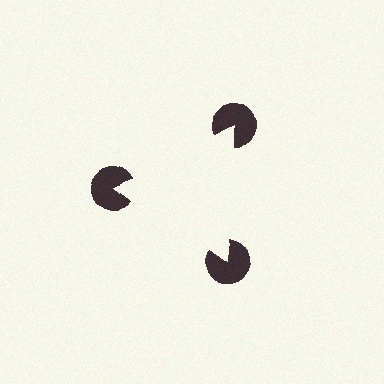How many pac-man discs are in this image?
There are 3 — one at each vertex of the illusory triangle.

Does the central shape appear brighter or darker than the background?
It typically appears slightly brighter than the background, even though no actual brightness change is drawn.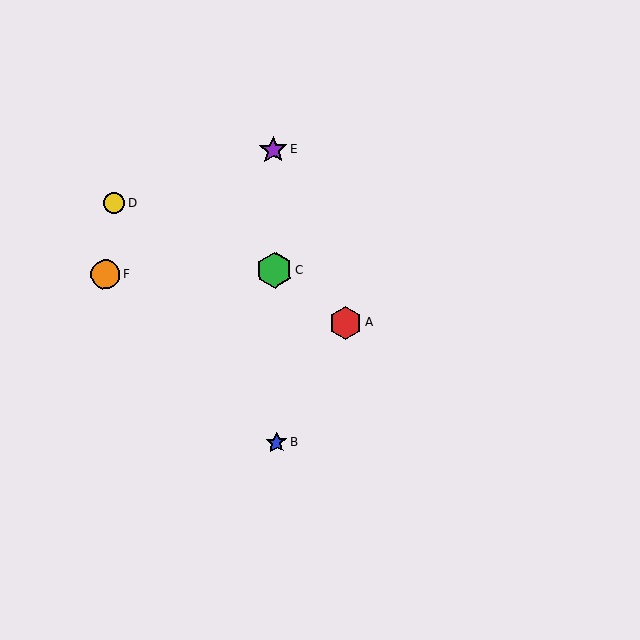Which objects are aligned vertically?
Objects B, C, E are aligned vertically.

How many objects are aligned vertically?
3 objects (B, C, E) are aligned vertically.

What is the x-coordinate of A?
Object A is at x≈345.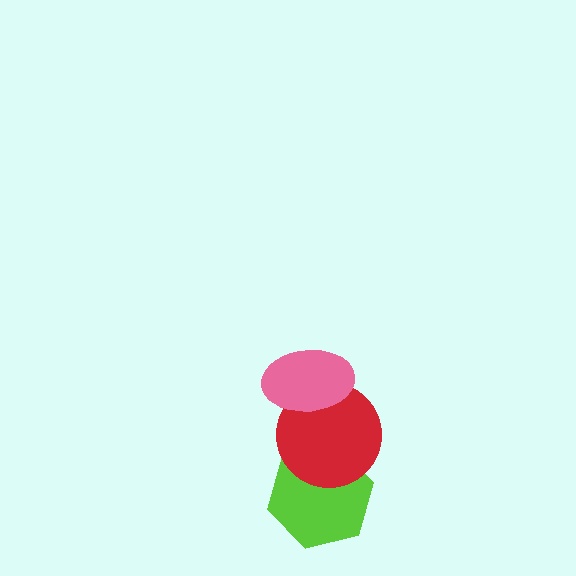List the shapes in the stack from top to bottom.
From top to bottom: the pink ellipse, the red circle, the lime hexagon.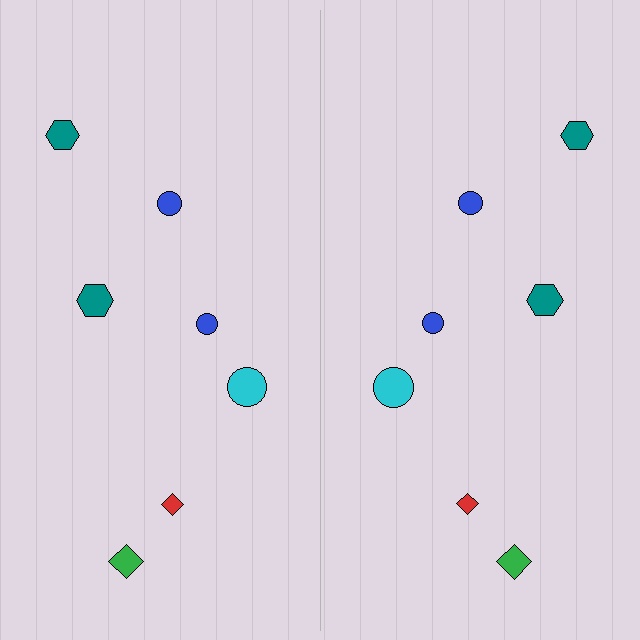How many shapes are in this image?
There are 14 shapes in this image.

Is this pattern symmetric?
Yes, this pattern has bilateral (reflection) symmetry.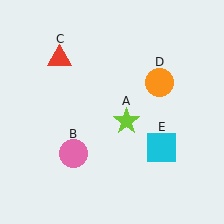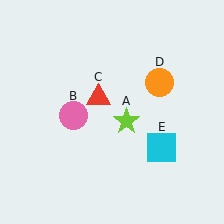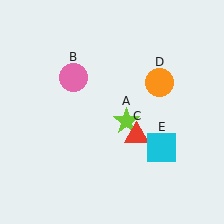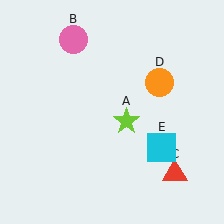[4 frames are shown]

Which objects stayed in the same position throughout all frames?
Lime star (object A) and orange circle (object D) and cyan square (object E) remained stationary.